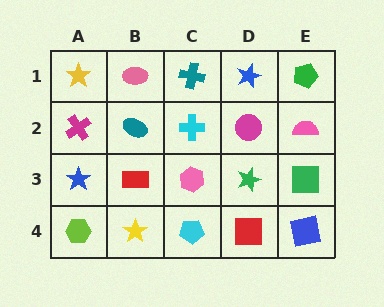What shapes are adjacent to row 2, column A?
A yellow star (row 1, column A), a blue star (row 3, column A), a teal ellipse (row 2, column B).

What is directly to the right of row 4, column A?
A yellow star.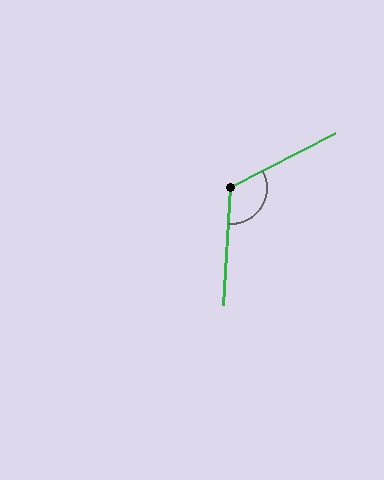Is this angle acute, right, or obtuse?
It is obtuse.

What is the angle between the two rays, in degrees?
Approximately 121 degrees.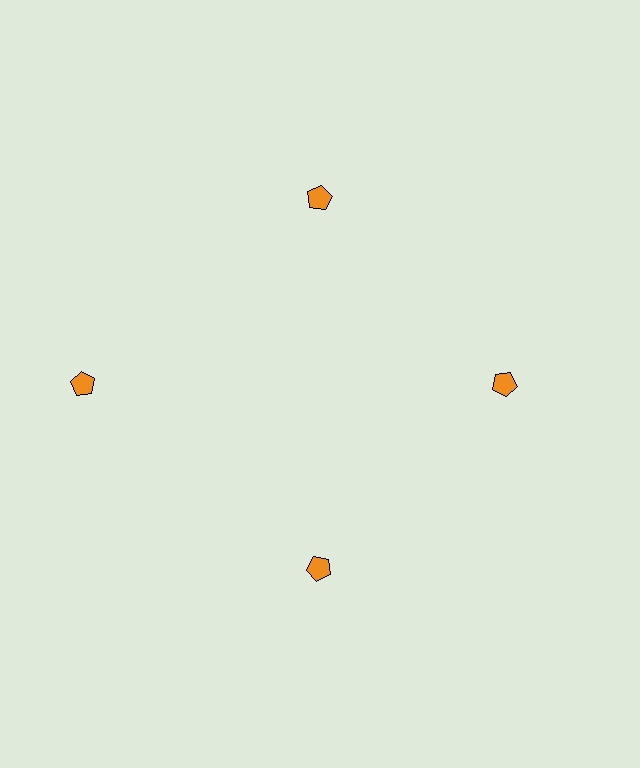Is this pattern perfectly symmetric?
No. The 4 orange pentagons are arranged in a ring, but one element near the 9 o'clock position is pushed outward from the center, breaking the 4-fold rotational symmetry.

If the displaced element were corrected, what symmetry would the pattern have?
It would have 4-fold rotational symmetry — the pattern would map onto itself every 90 degrees.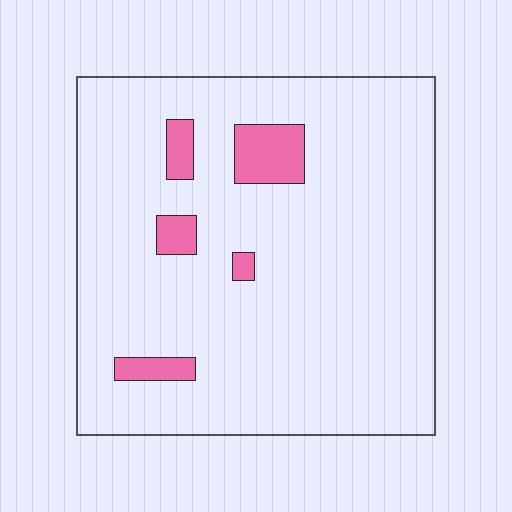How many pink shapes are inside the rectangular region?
5.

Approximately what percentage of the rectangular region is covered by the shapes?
Approximately 10%.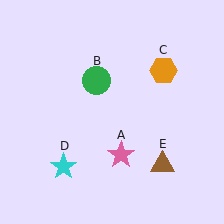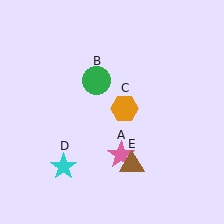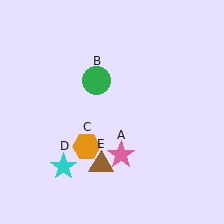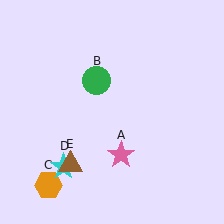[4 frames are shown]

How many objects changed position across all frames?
2 objects changed position: orange hexagon (object C), brown triangle (object E).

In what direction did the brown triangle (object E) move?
The brown triangle (object E) moved left.